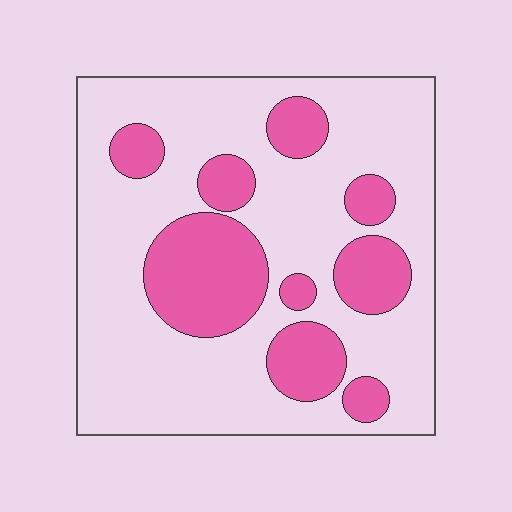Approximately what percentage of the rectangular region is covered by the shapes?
Approximately 30%.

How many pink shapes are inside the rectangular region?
9.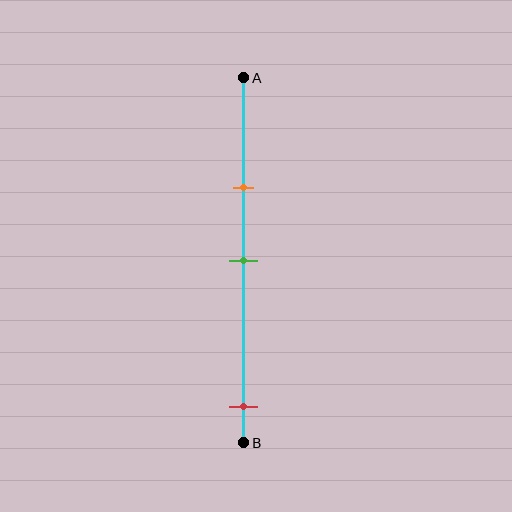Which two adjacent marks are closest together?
The orange and green marks are the closest adjacent pair.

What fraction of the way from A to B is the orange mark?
The orange mark is approximately 30% (0.3) of the way from A to B.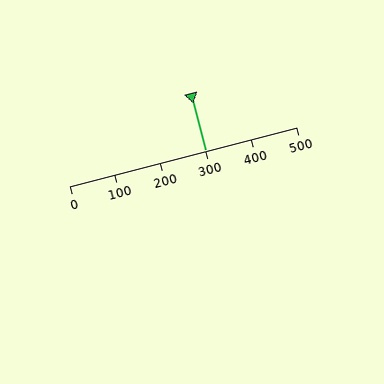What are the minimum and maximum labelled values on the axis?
The axis runs from 0 to 500.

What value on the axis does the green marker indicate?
The marker indicates approximately 300.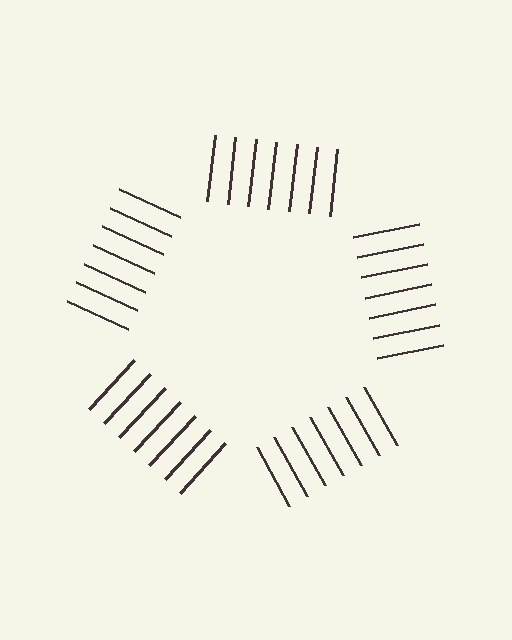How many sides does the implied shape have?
5 sides — the line-ends trace a pentagon.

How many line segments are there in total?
35 — 7 along each of the 5 edges.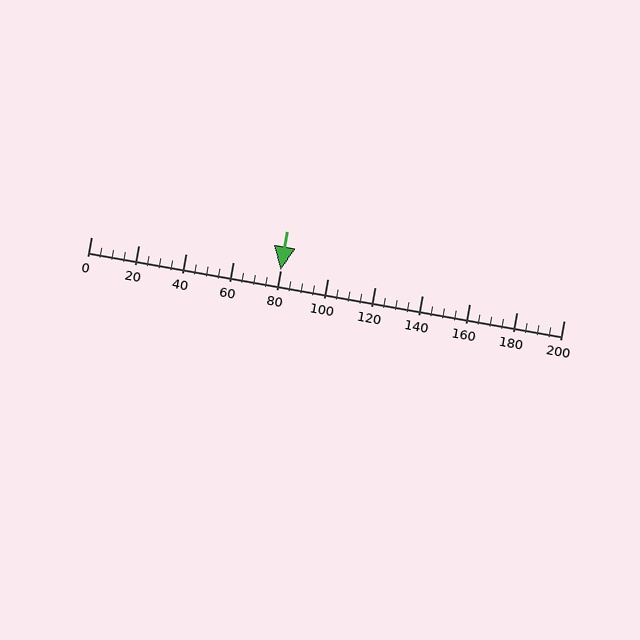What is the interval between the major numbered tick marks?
The major tick marks are spaced 20 units apart.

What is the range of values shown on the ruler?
The ruler shows values from 0 to 200.